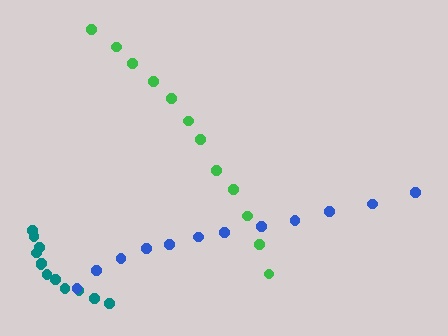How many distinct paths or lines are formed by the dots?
There are 3 distinct paths.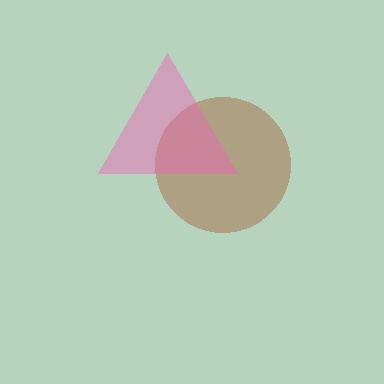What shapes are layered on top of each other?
The layered shapes are: a brown circle, a pink triangle.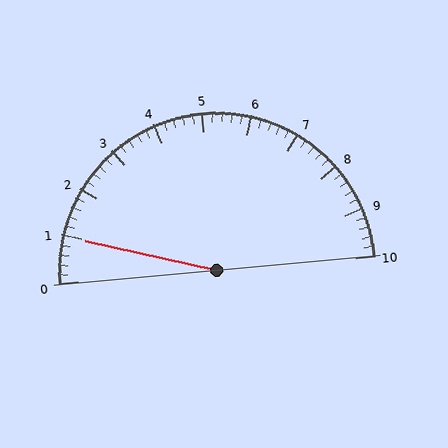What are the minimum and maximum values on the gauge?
The gauge ranges from 0 to 10.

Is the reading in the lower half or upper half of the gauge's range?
The reading is in the lower half of the range (0 to 10).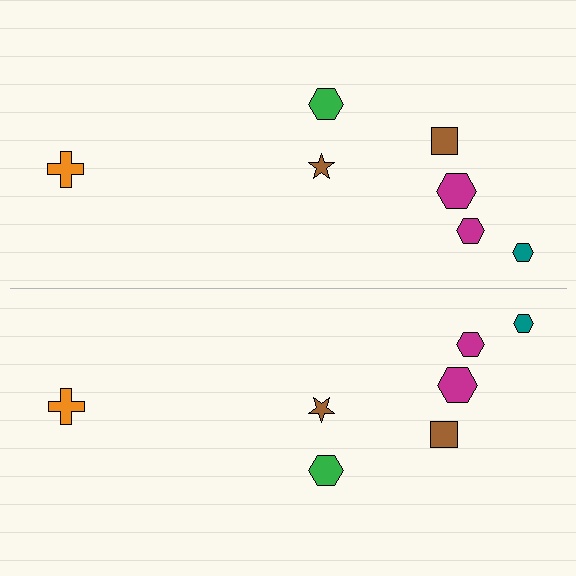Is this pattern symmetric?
Yes, this pattern has bilateral (reflection) symmetry.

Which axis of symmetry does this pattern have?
The pattern has a horizontal axis of symmetry running through the center of the image.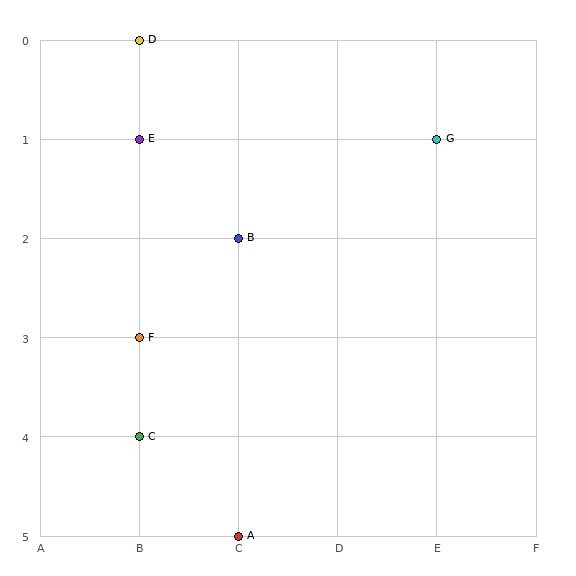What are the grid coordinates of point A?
Point A is at grid coordinates (C, 5).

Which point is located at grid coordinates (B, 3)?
Point F is at (B, 3).